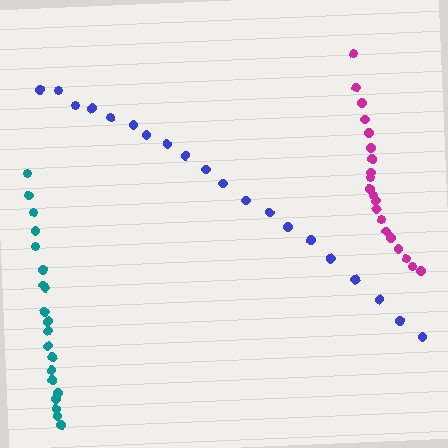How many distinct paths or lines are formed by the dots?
There are 3 distinct paths.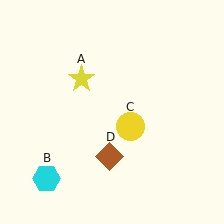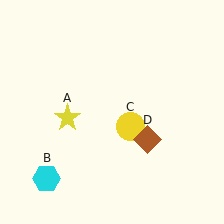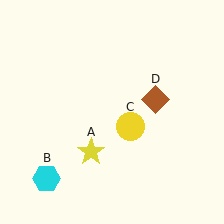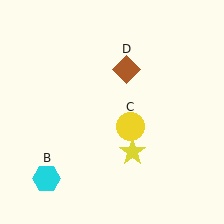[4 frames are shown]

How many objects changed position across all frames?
2 objects changed position: yellow star (object A), brown diamond (object D).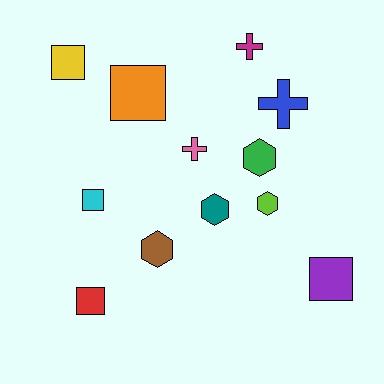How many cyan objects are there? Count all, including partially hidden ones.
There is 1 cyan object.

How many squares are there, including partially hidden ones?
There are 5 squares.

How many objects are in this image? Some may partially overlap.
There are 12 objects.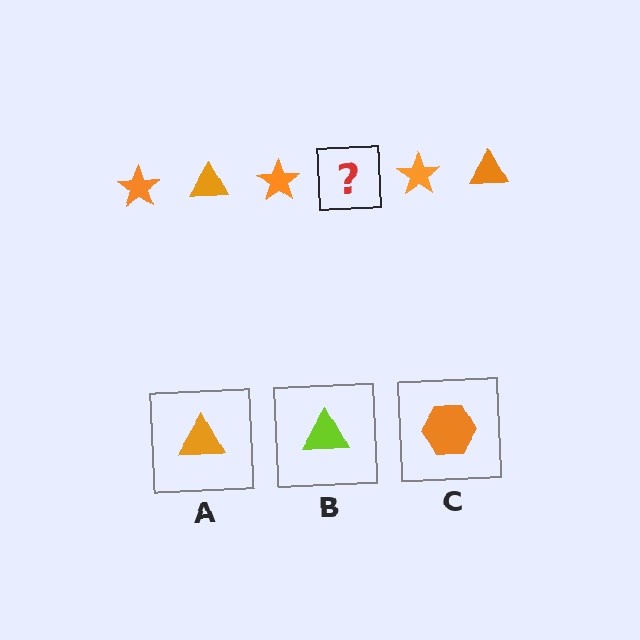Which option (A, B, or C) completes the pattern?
A.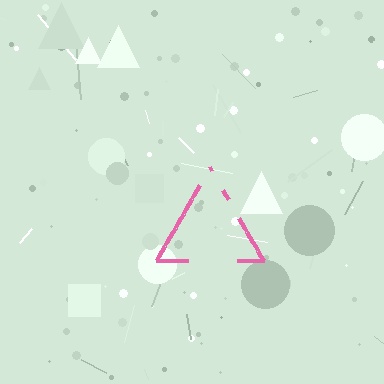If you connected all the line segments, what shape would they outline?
They would outline a triangle.